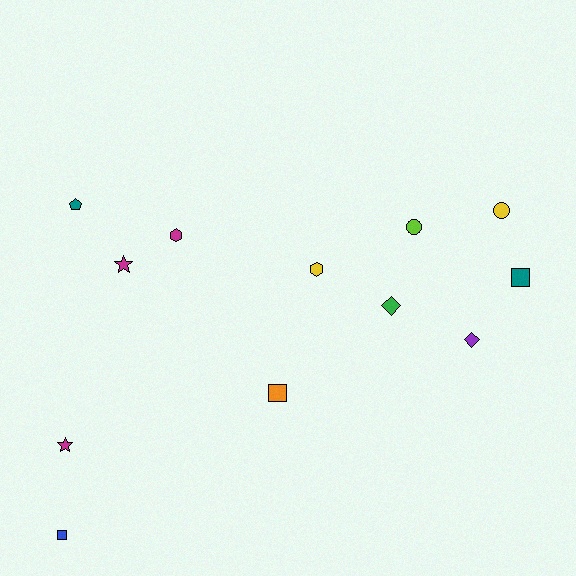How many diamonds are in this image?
There are 2 diamonds.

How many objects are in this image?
There are 12 objects.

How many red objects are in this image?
There are no red objects.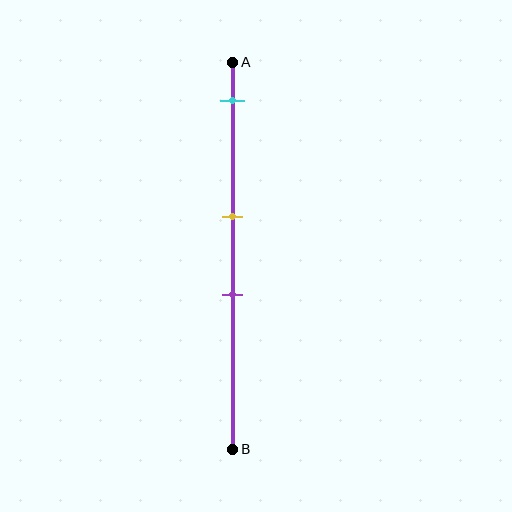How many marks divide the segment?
There are 3 marks dividing the segment.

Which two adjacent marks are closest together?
The yellow and purple marks are the closest adjacent pair.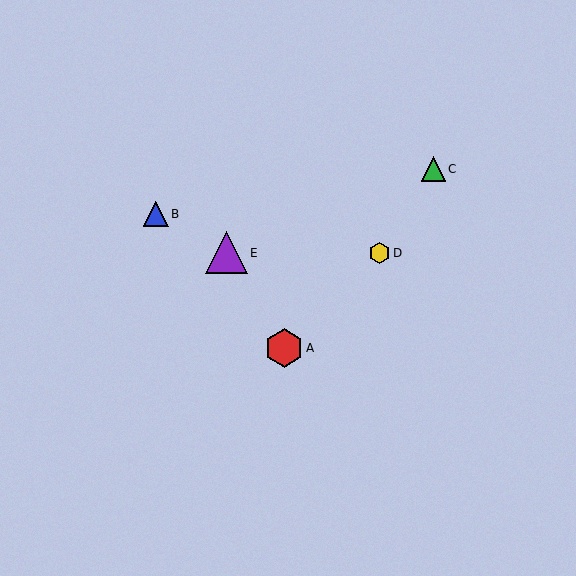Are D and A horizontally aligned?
No, D is at y≈253 and A is at y≈348.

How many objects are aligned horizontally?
2 objects (D, E) are aligned horizontally.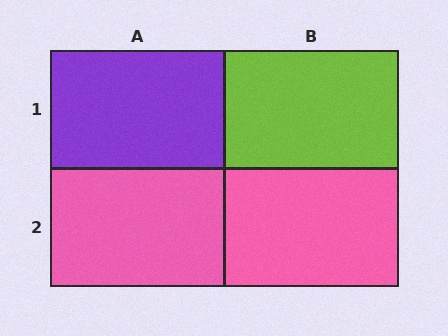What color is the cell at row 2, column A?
Pink.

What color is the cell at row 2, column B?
Pink.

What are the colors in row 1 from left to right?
Purple, lime.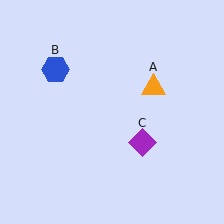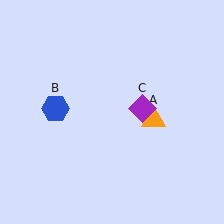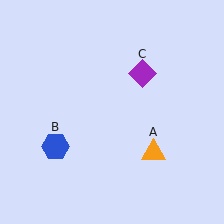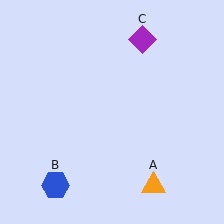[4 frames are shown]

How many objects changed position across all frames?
3 objects changed position: orange triangle (object A), blue hexagon (object B), purple diamond (object C).